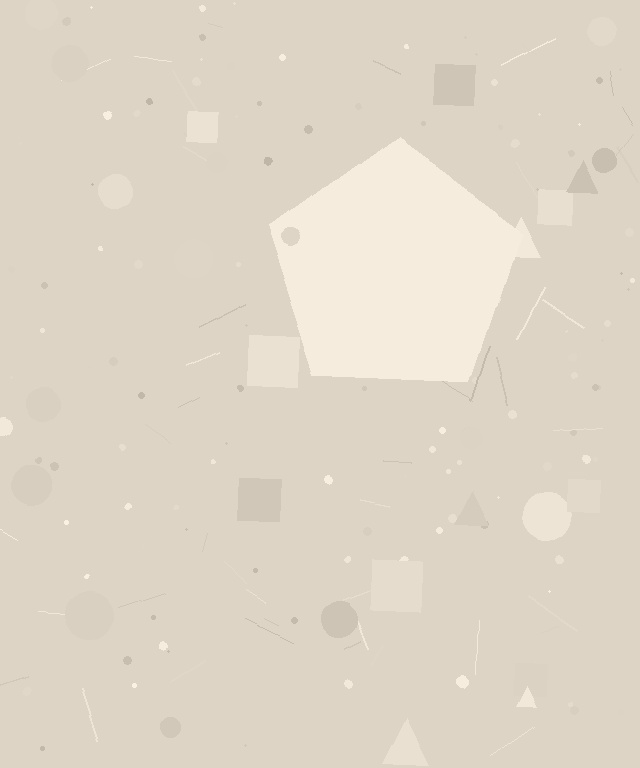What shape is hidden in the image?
A pentagon is hidden in the image.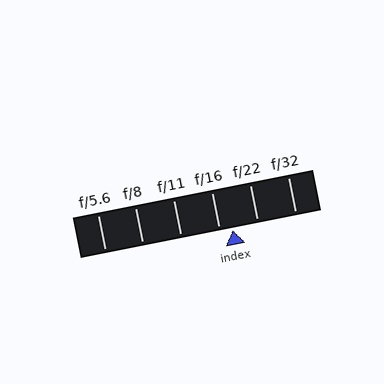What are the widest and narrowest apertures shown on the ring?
The widest aperture shown is f/5.6 and the narrowest is f/32.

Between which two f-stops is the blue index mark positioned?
The index mark is between f/16 and f/22.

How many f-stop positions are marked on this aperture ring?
There are 6 f-stop positions marked.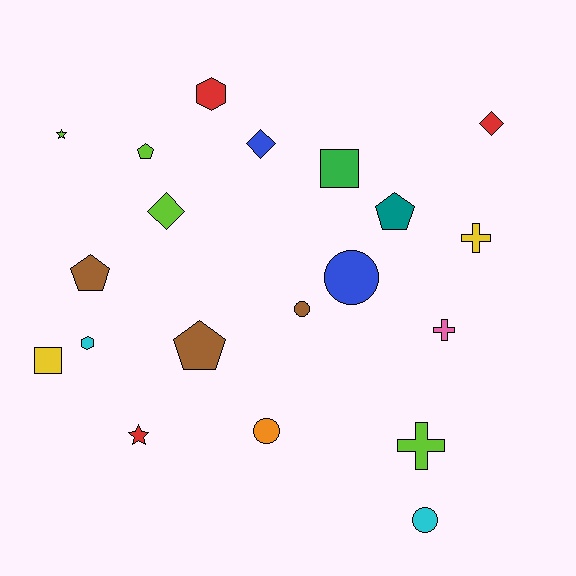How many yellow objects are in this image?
There are 2 yellow objects.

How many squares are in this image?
There are 2 squares.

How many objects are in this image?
There are 20 objects.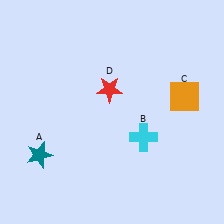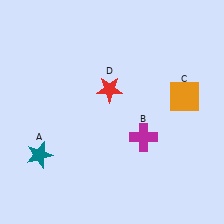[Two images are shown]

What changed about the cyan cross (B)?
In Image 1, B is cyan. In Image 2, it changed to magenta.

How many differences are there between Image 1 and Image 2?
There is 1 difference between the two images.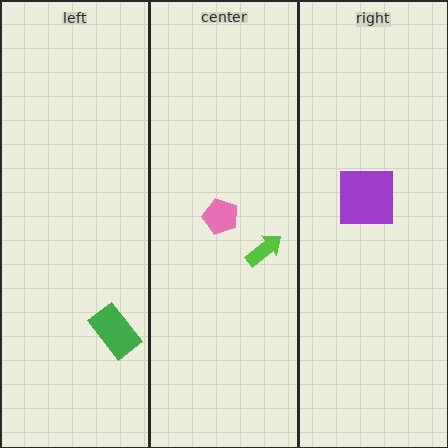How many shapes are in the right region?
1.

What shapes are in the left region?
The green rectangle.